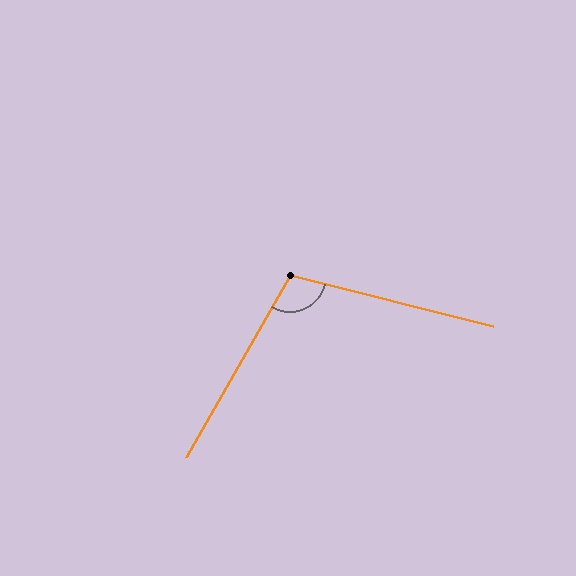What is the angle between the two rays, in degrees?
Approximately 106 degrees.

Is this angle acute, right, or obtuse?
It is obtuse.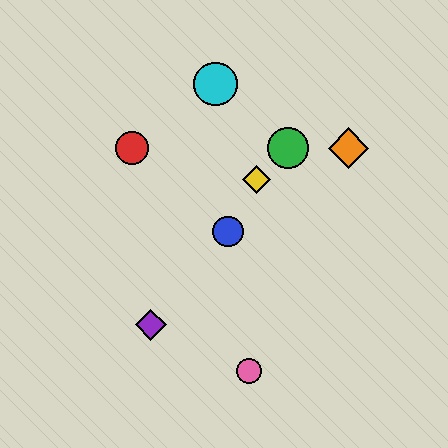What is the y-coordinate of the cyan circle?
The cyan circle is at y≈84.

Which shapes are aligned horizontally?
The red circle, the green circle, the orange diamond are aligned horizontally.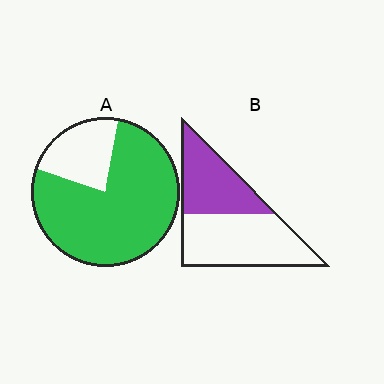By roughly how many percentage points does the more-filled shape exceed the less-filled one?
By roughly 35 percentage points (A over B).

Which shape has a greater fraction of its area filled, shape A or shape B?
Shape A.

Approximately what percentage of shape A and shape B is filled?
A is approximately 75% and B is approximately 40%.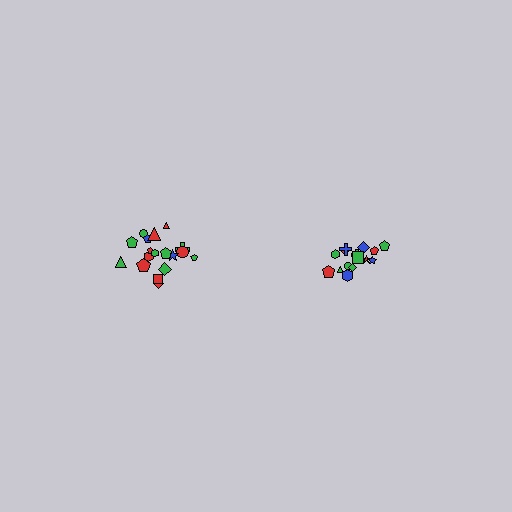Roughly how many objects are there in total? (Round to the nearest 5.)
Roughly 35 objects in total.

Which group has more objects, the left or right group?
The left group.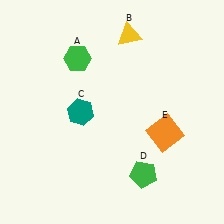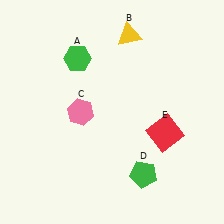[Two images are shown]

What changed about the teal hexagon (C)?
In Image 1, C is teal. In Image 2, it changed to pink.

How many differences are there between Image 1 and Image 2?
There are 2 differences between the two images.